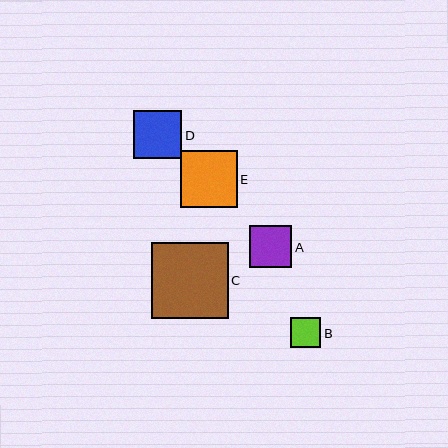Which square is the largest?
Square C is the largest with a size of approximately 76 pixels.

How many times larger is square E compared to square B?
Square E is approximately 1.9 times the size of square B.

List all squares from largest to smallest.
From largest to smallest: C, E, D, A, B.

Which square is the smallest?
Square B is the smallest with a size of approximately 31 pixels.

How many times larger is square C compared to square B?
Square C is approximately 2.5 times the size of square B.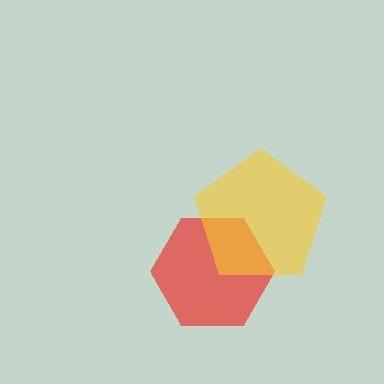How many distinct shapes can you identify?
There are 2 distinct shapes: a red hexagon, a yellow pentagon.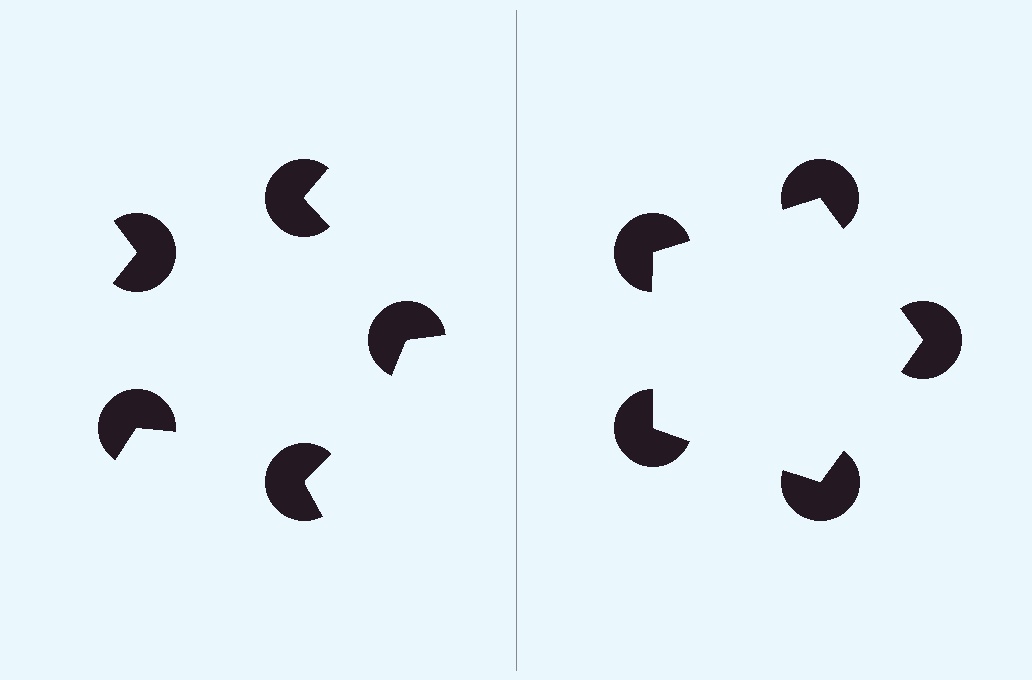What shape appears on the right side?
An illusory pentagon.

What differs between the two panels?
The pac-man discs are positioned identically on both sides; only the wedge orientations differ. On the right they align to a pentagon; on the left they are misaligned.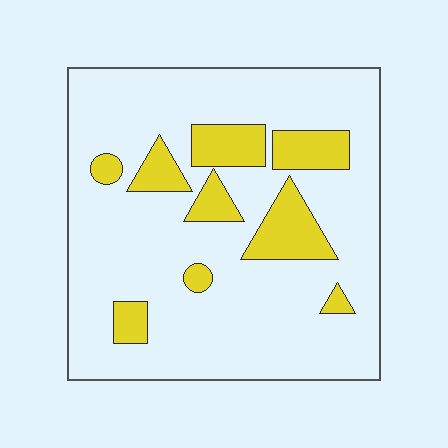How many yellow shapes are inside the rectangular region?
9.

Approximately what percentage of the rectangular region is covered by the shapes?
Approximately 20%.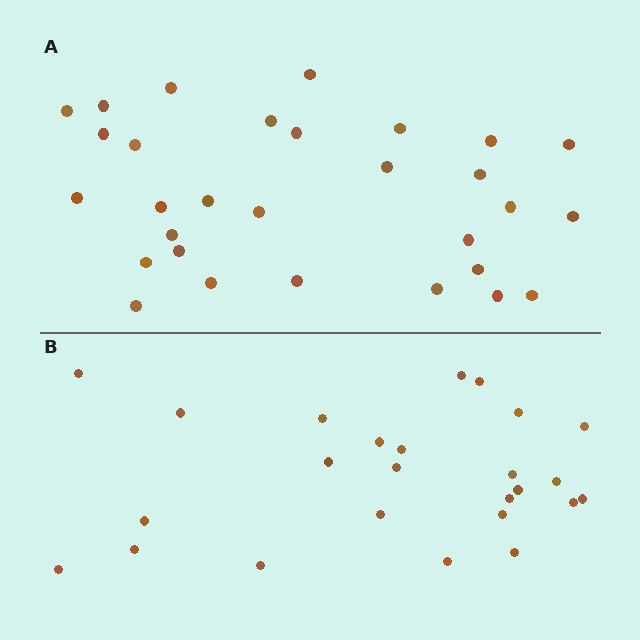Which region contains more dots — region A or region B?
Region A (the top region) has more dots.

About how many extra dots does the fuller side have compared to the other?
Region A has about 5 more dots than region B.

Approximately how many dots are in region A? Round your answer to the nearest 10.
About 30 dots.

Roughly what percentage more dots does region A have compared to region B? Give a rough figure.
About 20% more.